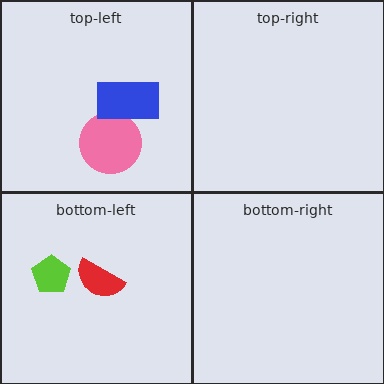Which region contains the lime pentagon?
The bottom-left region.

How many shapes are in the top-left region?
2.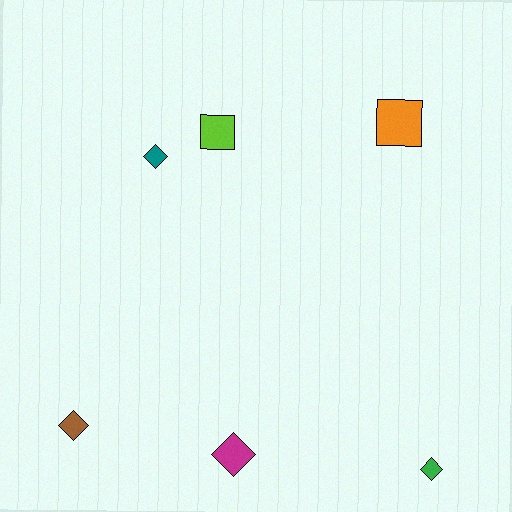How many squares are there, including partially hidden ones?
There are 2 squares.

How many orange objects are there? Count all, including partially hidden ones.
There is 1 orange object.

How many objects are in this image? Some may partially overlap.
There are 6 objects.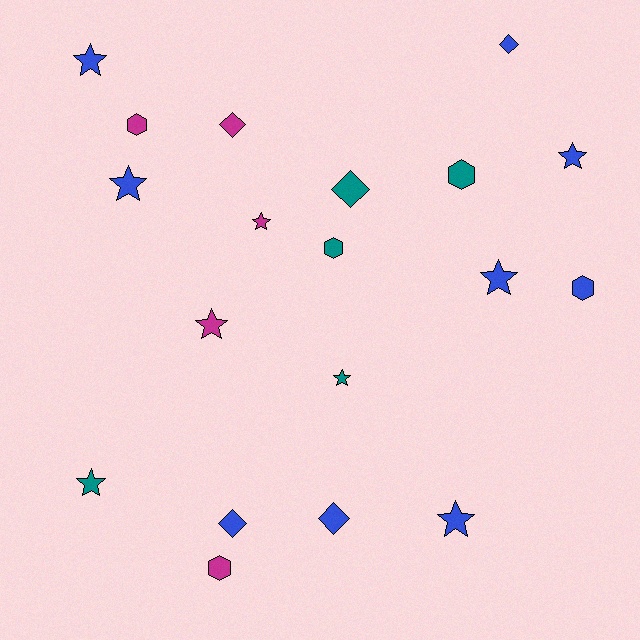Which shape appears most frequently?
Star, with 9 objects.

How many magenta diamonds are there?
There is 1 magenta diamond.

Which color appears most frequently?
Blue, with 9 objects.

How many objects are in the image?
There are 19 objects.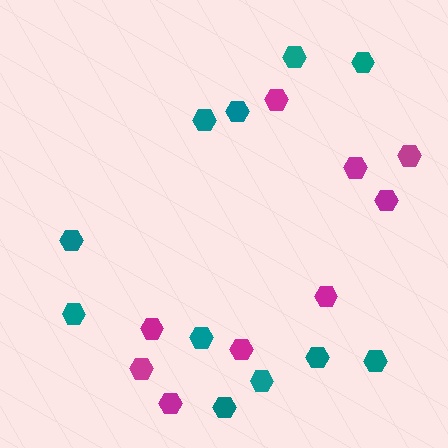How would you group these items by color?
There are 2 groups: one group of teal hexagons (11) and one group of magenta hexagons (9).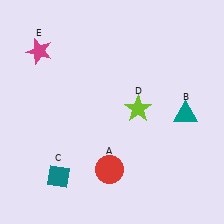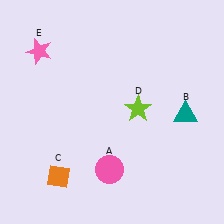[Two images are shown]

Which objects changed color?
A changed from red to pink. C changed from teal to orange. E changed from magenta to pink.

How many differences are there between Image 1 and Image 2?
There are 3 differences between the two images.